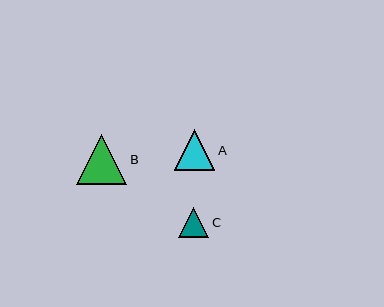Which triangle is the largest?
Triangle B is the largest with a size of approximately 50 pixels.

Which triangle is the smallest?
Triangle C is the smallest with a size of approximately 30 pixels.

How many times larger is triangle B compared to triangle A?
Triangle B is approximately 1.2 times the size of triangle A.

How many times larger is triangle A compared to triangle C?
Triangle A is approximately 1.3 times the size of triangle C.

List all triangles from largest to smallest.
From largest to smallest: B, A, C.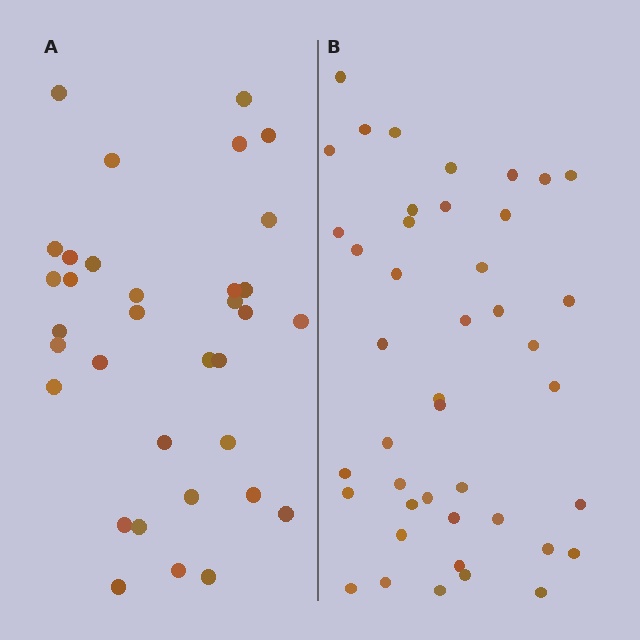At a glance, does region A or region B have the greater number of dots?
Region B (the right region) has more dots.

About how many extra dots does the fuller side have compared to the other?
Region B has roughly 8 or so more dots than region A.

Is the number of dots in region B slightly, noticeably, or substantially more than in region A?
Region B has noticeably more, but not dramatically so. The ratio is roughly 1.3 to 1.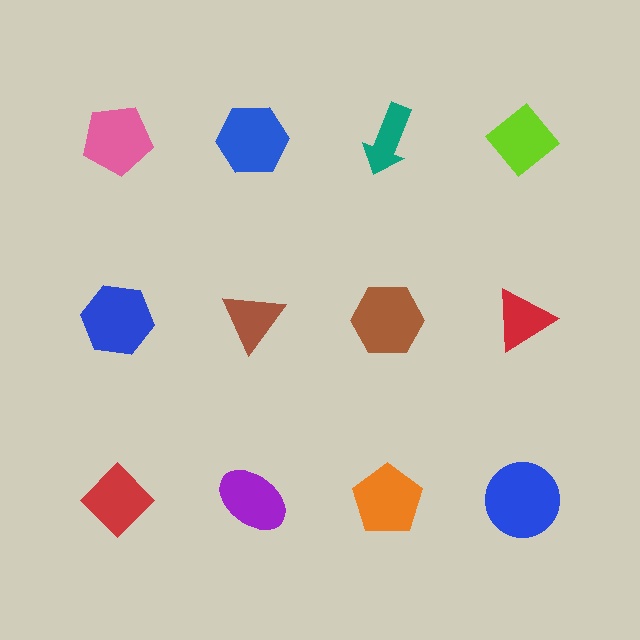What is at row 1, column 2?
A blue hexagon.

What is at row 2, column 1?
A blue hexagon.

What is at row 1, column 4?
A lime diamond.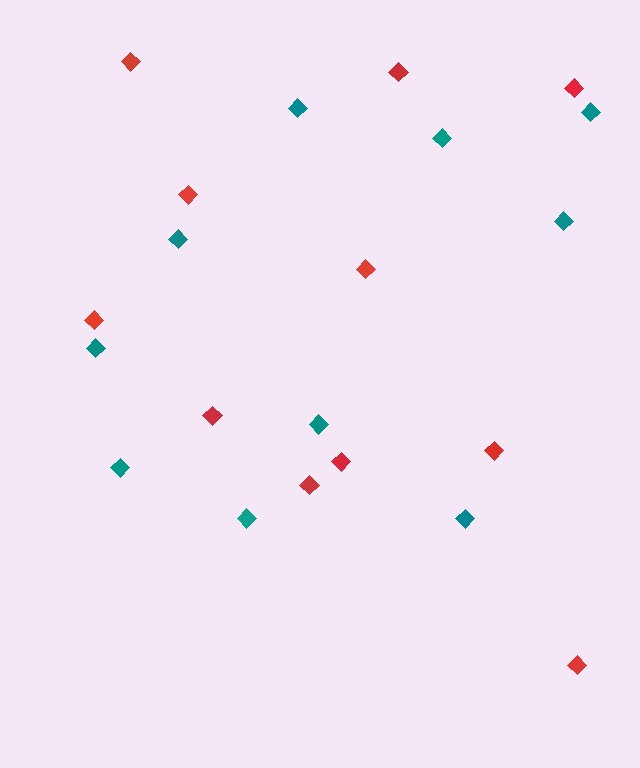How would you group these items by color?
There are 2 groups: one group of red diamonds (11) and one group of teal diamonds (10).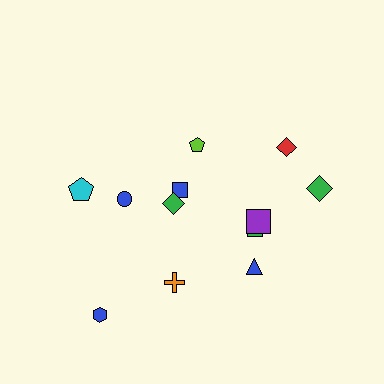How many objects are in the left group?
There are 4 objects.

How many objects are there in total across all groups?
There are 12 objects.